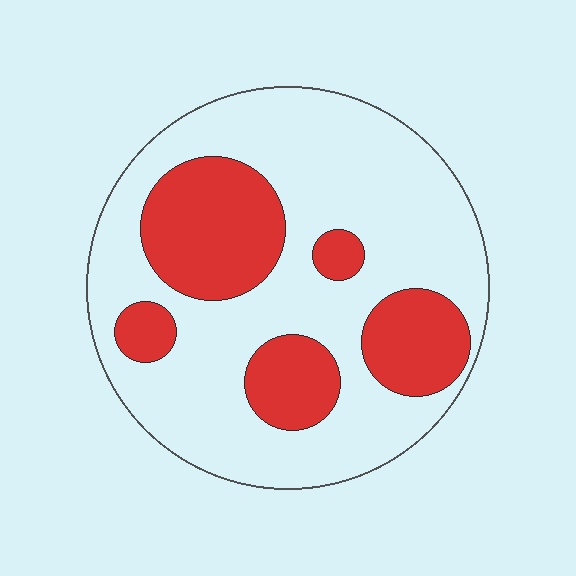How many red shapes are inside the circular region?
5.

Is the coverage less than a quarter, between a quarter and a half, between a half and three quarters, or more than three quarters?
Between a quarter and a half.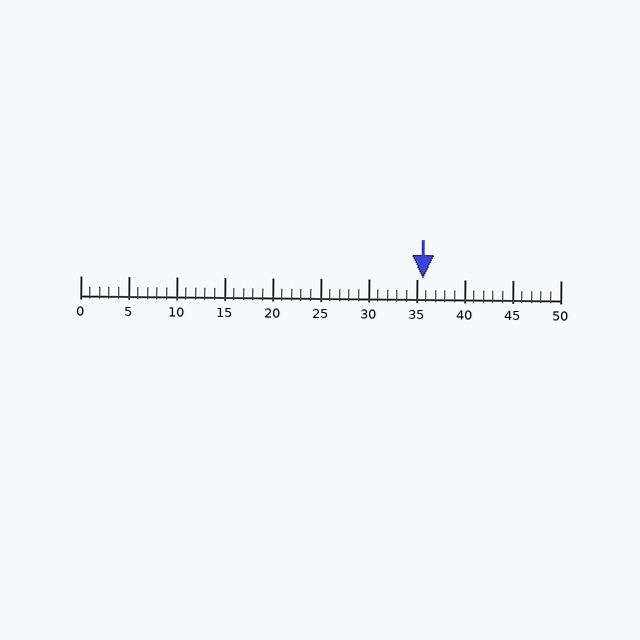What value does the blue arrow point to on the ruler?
The blue arrow points to approximately 36.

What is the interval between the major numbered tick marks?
The major tick marks are spaced 5 units apart.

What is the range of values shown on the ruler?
The ruler shows values from 0 to 50.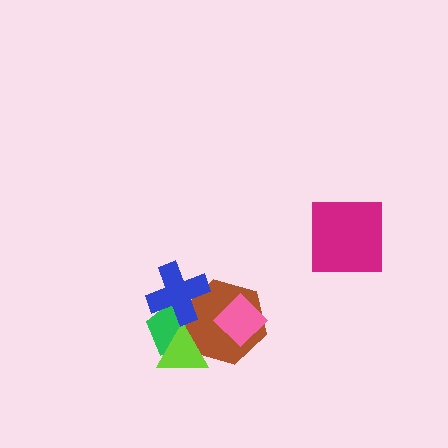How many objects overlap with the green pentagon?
3 objects overlap with the green pentagon.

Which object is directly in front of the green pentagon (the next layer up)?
The brown hexagon is directly in front of the green pentagon.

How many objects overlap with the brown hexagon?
4 objects overlap with the brown hexagon.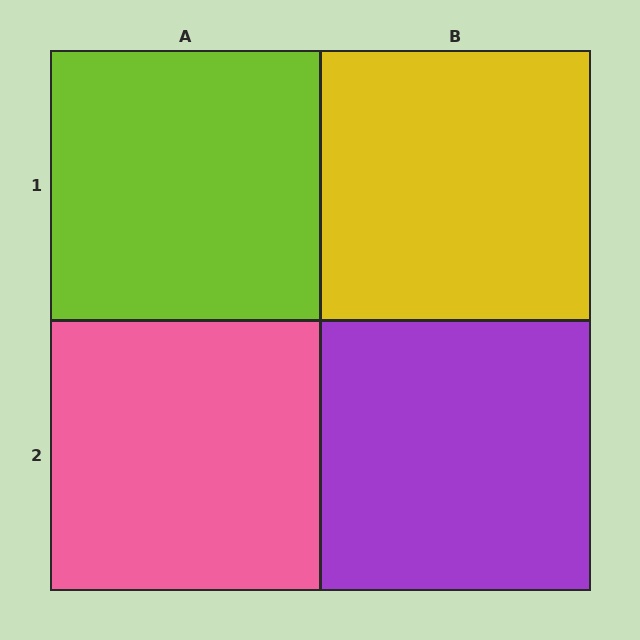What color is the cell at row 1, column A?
Lime.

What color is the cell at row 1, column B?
Yellow.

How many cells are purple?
1 cell is purple.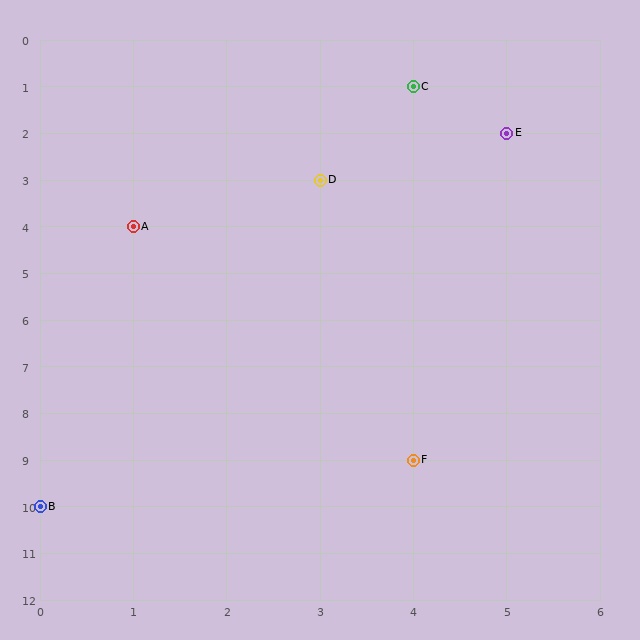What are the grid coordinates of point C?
Point C is at grid coordinates (4, 1).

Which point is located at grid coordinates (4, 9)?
Point F is at (4, 9).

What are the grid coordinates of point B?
Point B is at grid coordinates (0, 10).